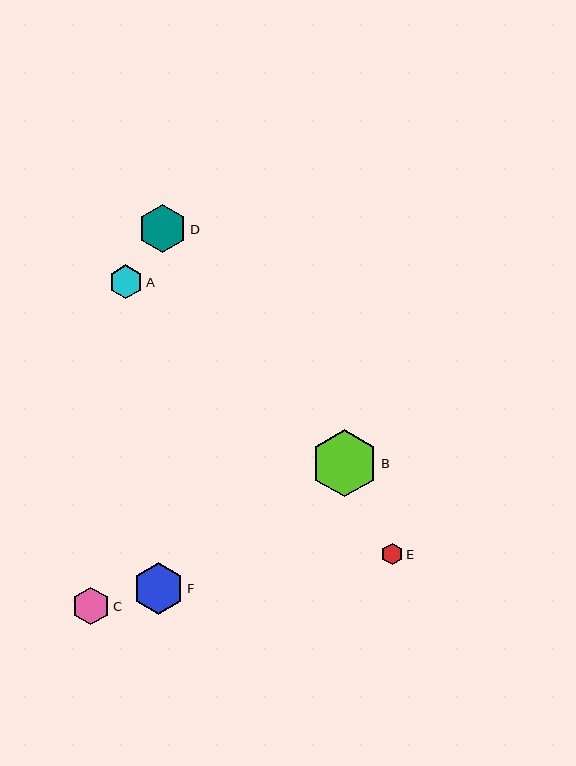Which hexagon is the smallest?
Hexagon E is the smallest with a size of approximately 21 pixels.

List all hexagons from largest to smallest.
From largest to smallest: B, F, D, C, A, E.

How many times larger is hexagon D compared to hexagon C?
Hexagon D is approximately 1.3 times the size of hexagon C.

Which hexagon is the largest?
Hexagon B is the largest with a size of approximately 67 pixels.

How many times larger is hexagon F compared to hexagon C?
Hexagon F is approximately 1.4 times the size of hexagon C.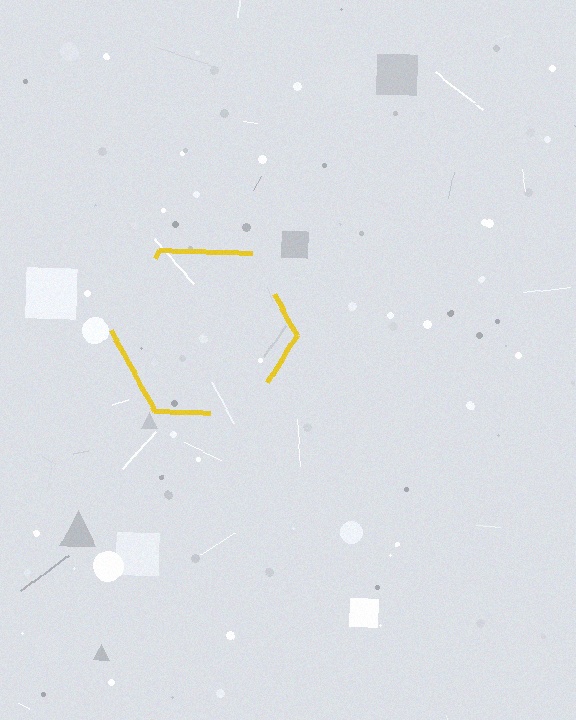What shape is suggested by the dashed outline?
The dashed outline suggests a hexagon.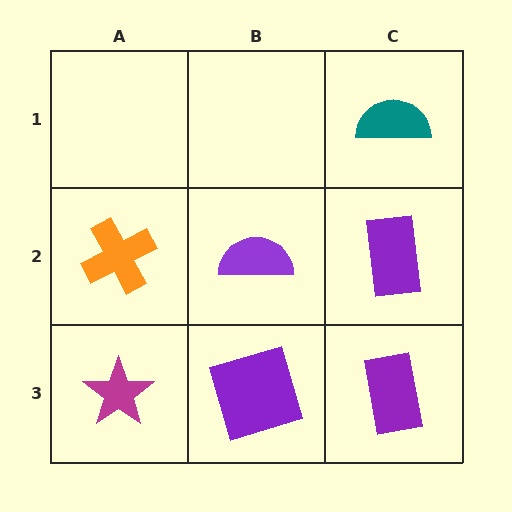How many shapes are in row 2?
3 shapes.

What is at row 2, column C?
A purple rectangle.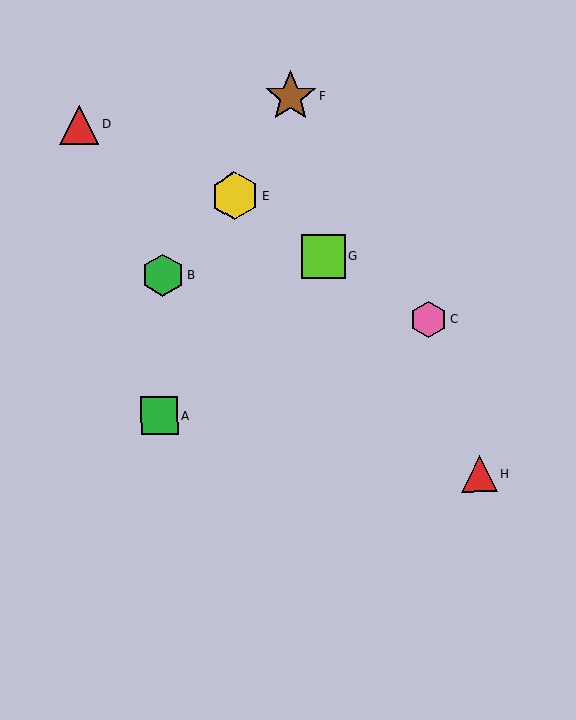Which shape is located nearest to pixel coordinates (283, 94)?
The brown star (labeled F) at (291, 96) is nearest to that location.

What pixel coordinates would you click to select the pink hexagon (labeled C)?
Click at (428, 319) to select the pink hexagon C.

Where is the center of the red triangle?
The center of the red triangle is at (479, 474).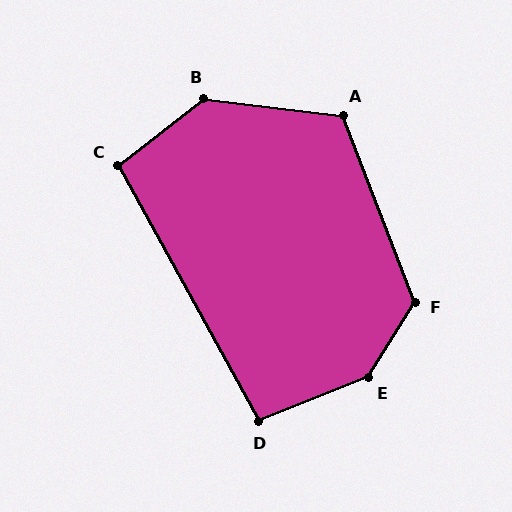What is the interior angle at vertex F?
Approximately 127 degrees (obtuse).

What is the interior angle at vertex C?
Approximately 99 degrees (obtuse).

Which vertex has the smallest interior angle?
D, at approximately 97 degrees.